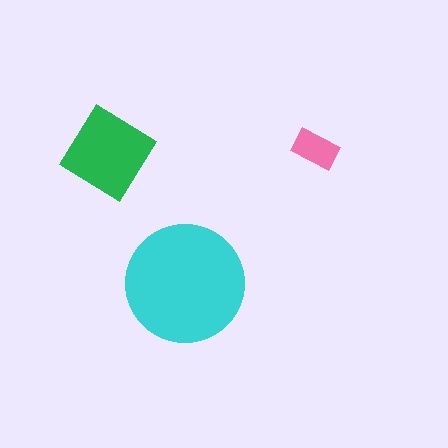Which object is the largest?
The cyan circle.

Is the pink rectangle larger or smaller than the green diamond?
Smaller.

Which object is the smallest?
The pink rectangle.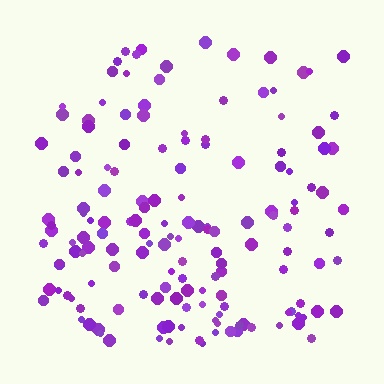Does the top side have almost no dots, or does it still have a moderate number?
Still a moderate number, just noticeably fewer than the bottom.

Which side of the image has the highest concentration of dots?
The bottom.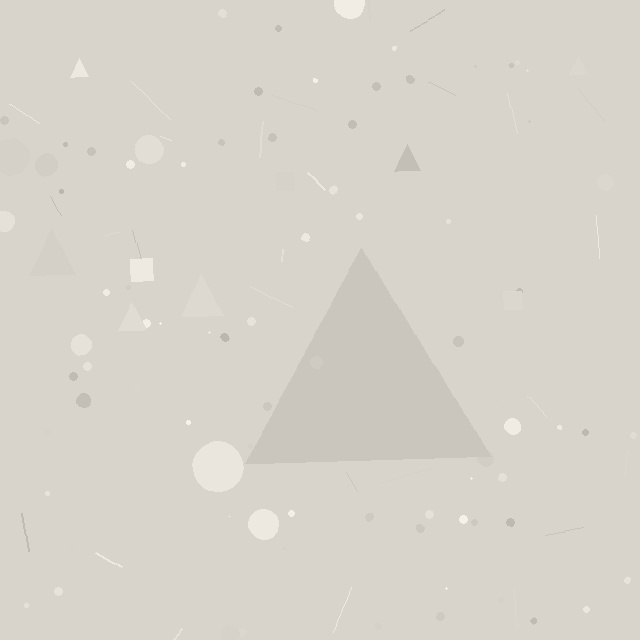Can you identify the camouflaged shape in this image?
The camouflaged shape is a triangle.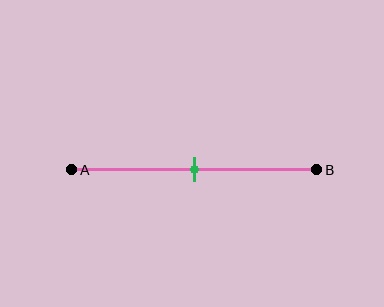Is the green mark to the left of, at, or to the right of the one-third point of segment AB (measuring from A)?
The green mark is to the right of the one-third point of segment AB.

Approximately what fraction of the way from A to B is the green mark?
The green mark is approximately 50% of the way from A to B.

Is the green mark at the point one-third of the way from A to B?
No, the mark is at about 50% from A, not at the 33% one-third point.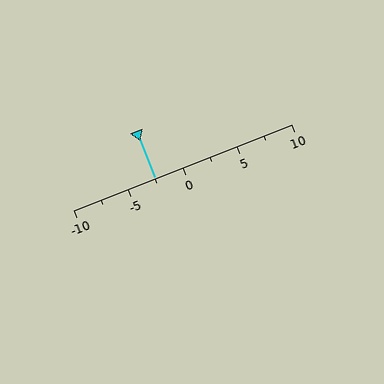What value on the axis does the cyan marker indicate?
The marker indicates approximately -2.5.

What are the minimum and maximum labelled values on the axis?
The axis runs from -10 to 10.